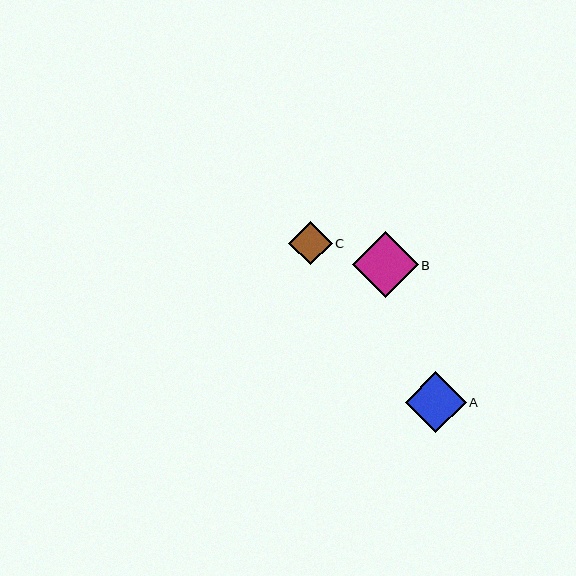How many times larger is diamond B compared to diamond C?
Diamond B is approximately 1.5 times the size of diamond C.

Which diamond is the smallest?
Diamond C is the smallest with a size of approximately 43 pixels.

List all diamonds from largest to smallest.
From largest to smallest: B, A, C.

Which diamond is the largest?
Diamond B is the largest with a size of approximately 66 pixels.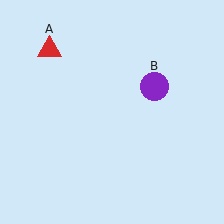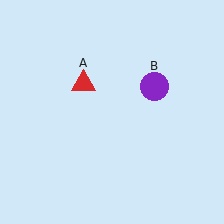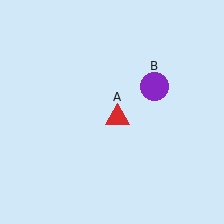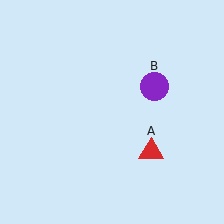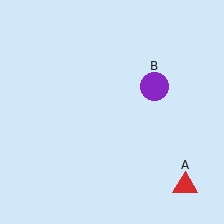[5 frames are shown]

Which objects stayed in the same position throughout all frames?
Purple circle (object B) remained stationary.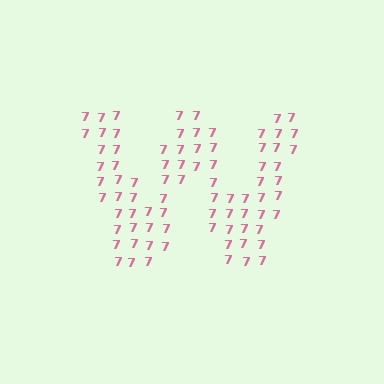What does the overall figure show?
The overall figure shows the letter W.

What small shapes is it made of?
It is made of small digit 7's.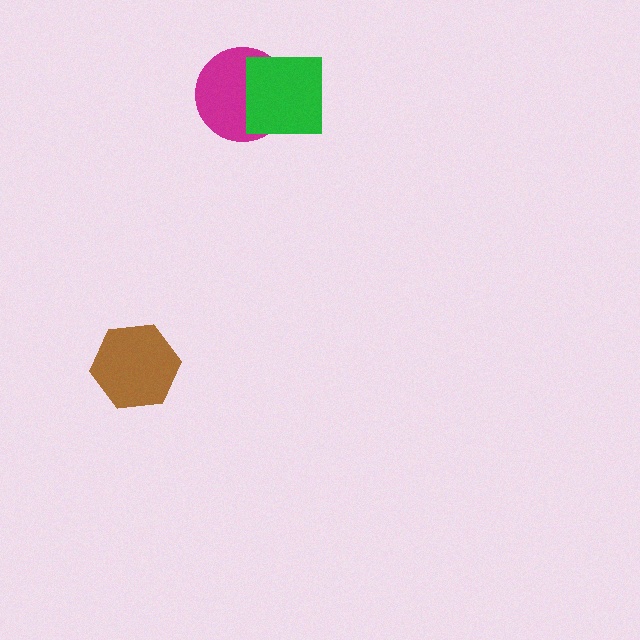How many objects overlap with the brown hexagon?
0 objects overlap with the brown hexagon.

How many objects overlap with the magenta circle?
1 object overlaps with the magenta circle.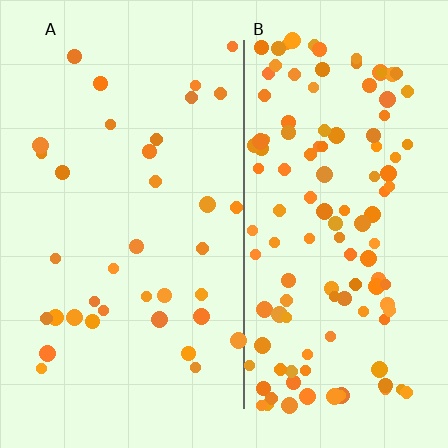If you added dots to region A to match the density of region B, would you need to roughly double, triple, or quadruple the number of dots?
Approximately triple.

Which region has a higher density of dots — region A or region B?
B (the right).